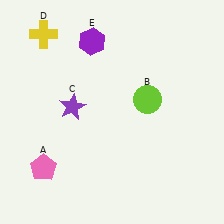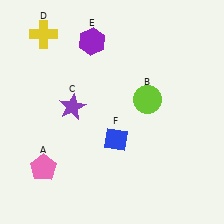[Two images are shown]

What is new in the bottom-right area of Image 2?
A blue diamond (F) was added in the bottom-right area of Image 2.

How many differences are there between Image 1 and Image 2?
There is 1 difference between the two images.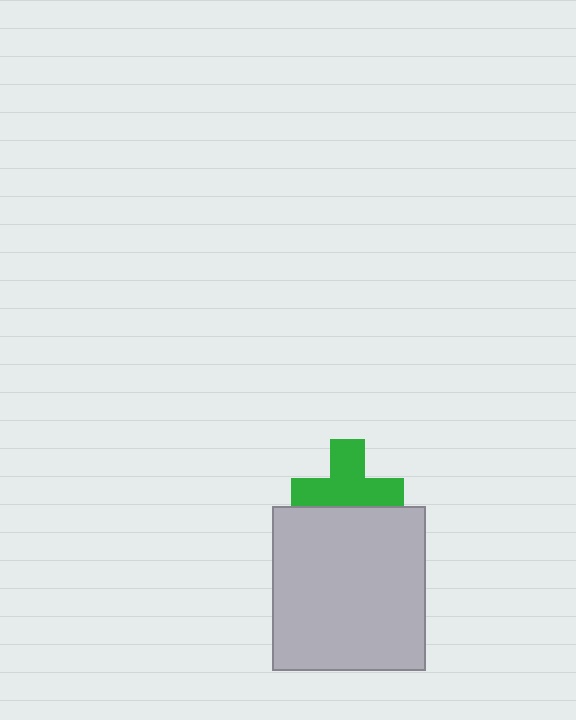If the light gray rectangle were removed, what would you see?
You would see the complete green cross.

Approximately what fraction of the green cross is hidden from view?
Roughly 33% of the green cross is hidden behind the light gray rectangle.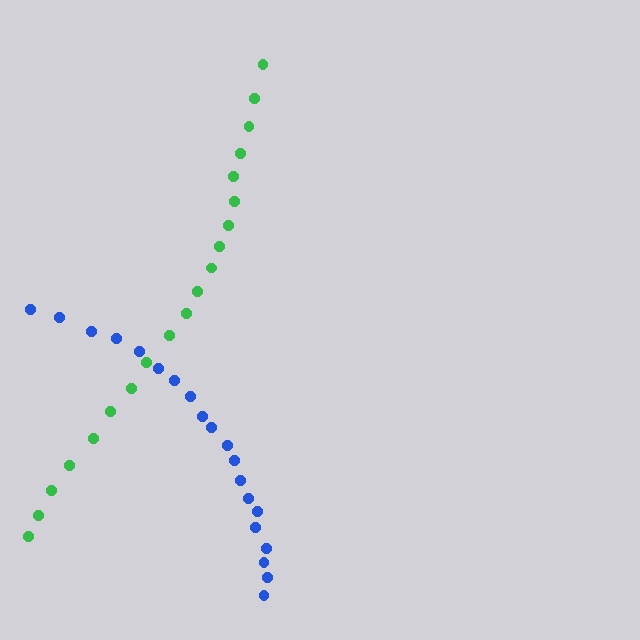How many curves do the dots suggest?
There are 2 distinct paths.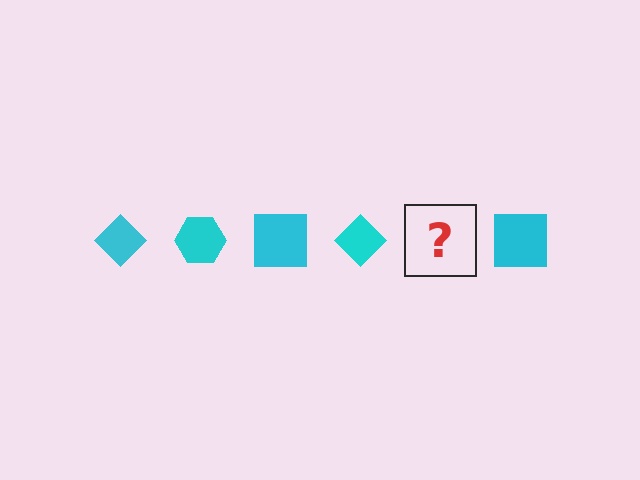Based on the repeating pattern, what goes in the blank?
The blank should be a cyan hexagon.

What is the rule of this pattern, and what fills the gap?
The rule is that the pattern cycles through diamond, hexagon, square shapes in cyan. The gap should be filled with a cyan hexagon.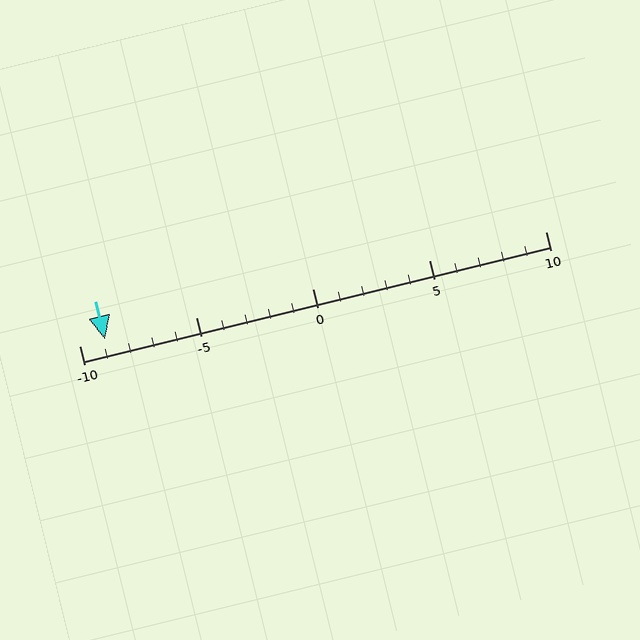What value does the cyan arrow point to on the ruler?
The cyan arrow points to approximately -9.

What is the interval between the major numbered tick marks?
The major tick marks are spaced 5 units apart.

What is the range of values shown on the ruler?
The ruler shows values from -10 to 10.